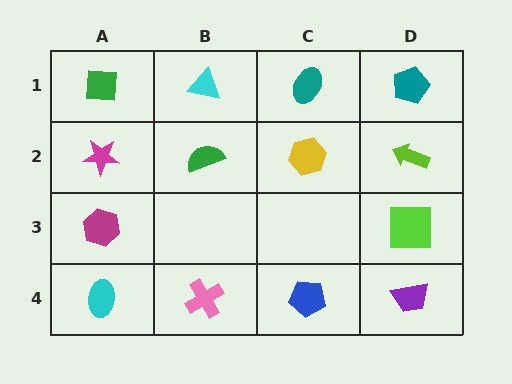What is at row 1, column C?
A teal ellipse.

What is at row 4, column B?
A pink cross.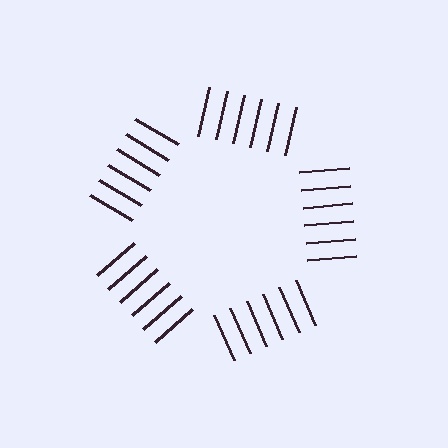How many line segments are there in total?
30 — 6 along each of the 5 edges.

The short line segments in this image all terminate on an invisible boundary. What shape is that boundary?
An illusory pentagon — the line segments terminate on its edges but no continuous stroke is drawn.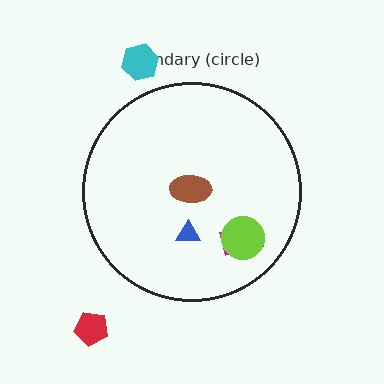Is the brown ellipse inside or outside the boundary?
Inside.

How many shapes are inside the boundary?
4 inside, 2 outside.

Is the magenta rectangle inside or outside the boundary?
Inside.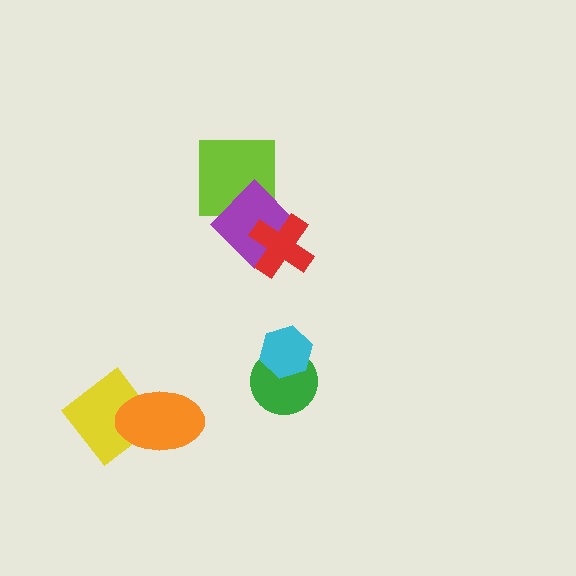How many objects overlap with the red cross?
1 object overlaps with the red cross.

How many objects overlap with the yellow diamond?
1 object overlaps with the yellow diamond.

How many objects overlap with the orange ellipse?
1 object overlaps with the orange ellipse.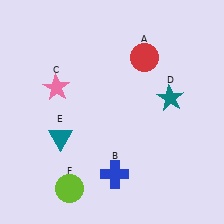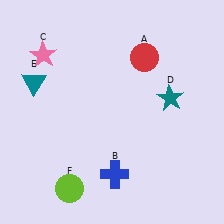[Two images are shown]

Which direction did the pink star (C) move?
The pink star (C) moved up.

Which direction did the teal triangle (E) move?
The teal triangle (E) moved up.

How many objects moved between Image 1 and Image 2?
2 objects moved between the two images.